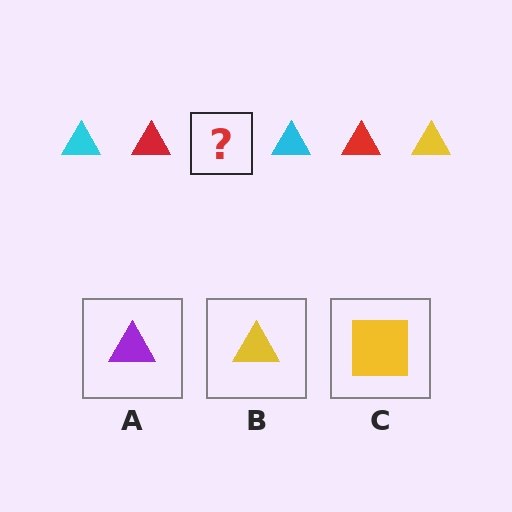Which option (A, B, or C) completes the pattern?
B.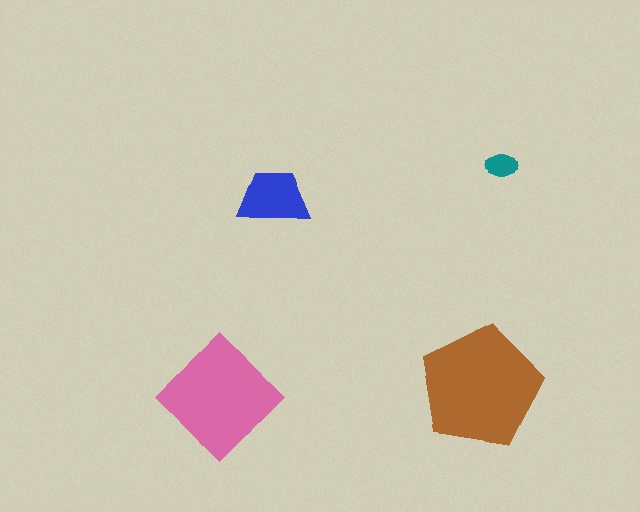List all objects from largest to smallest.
The brown pentagon, the pink diamond, the blue trapezoid, the teal ellipse.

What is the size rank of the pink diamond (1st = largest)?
2nd.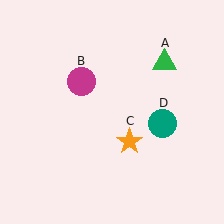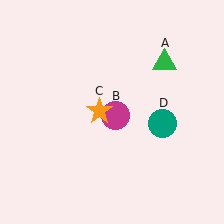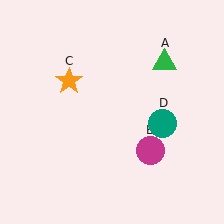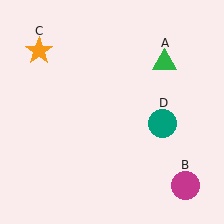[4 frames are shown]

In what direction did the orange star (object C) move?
The orange star (object C) moved up and to the left.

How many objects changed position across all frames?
2 objects changed position: magenta circle (object B), orange star (object C).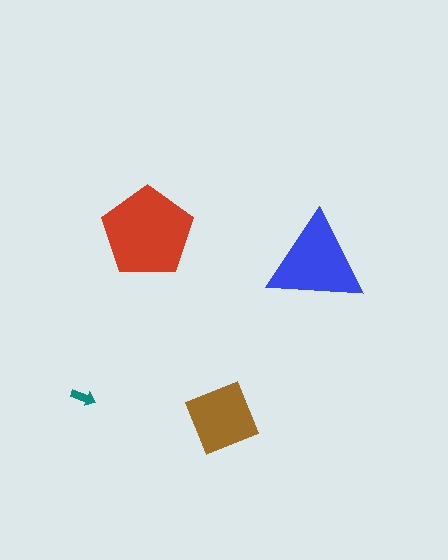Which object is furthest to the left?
The teal arrow is leftmost.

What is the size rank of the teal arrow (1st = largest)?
4th.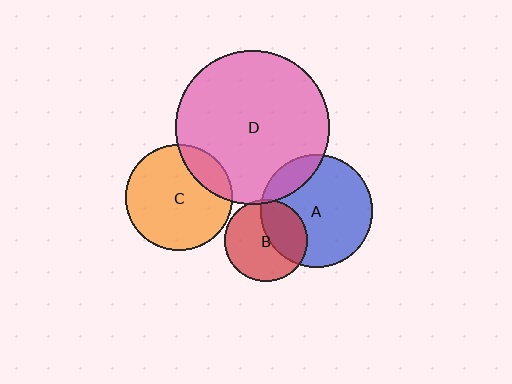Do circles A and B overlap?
Yes.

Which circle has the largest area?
Circle D (pink).